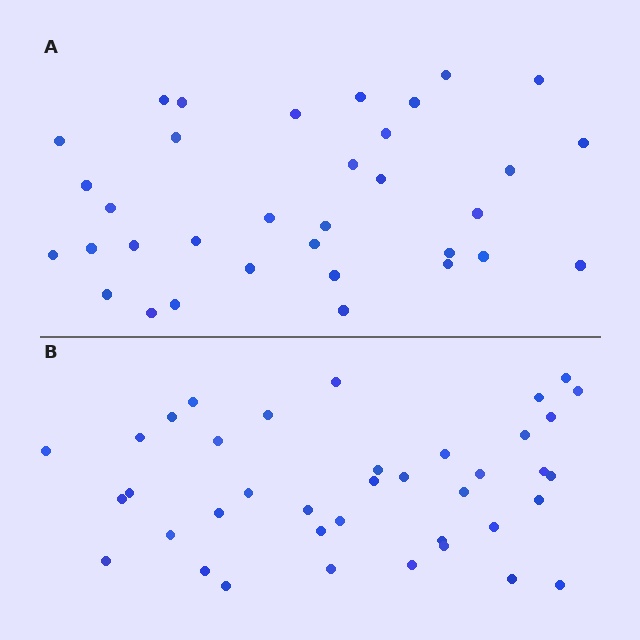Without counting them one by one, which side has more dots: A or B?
Region B (the bottom region) has more dots.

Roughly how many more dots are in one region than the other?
Region B has about 5 more dots than region A.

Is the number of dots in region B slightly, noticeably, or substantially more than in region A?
Region B has only slightly more — the two regions are fairly close. The ratio is roughly 1.1 to 1.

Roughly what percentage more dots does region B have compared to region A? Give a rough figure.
About 15% more.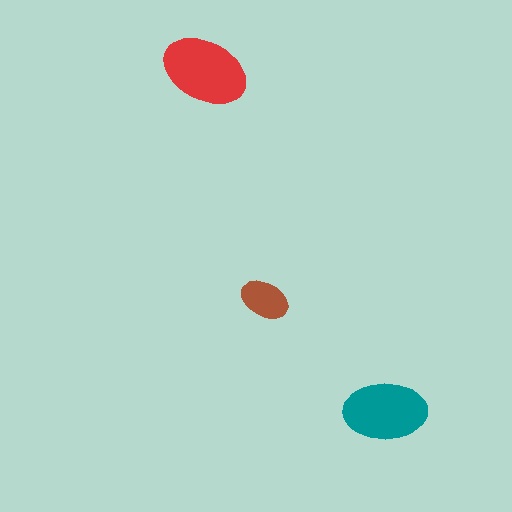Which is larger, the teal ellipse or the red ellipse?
The red one.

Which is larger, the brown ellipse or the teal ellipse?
The teal one.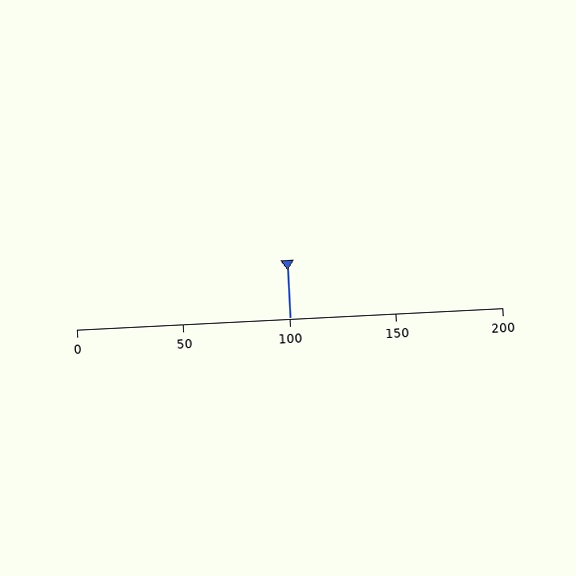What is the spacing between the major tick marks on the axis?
The major ticks are spaced 50 apart.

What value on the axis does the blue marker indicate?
The marker indicates approximately 100.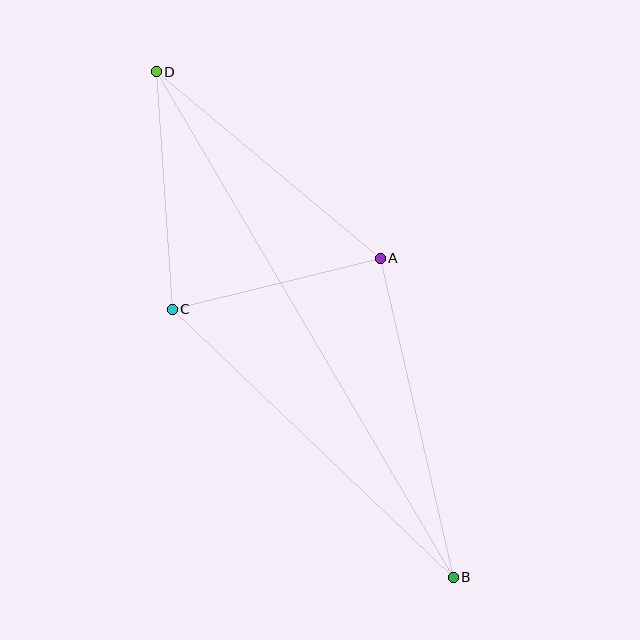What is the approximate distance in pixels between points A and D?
The distance between A and D is approximately 291 pixels.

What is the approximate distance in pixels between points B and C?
The distance between B and C is approximately 388 pixels.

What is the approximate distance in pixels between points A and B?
The distance between A and B is approximately 327 pixels.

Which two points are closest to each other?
Points A and C are closest to each other.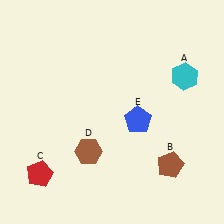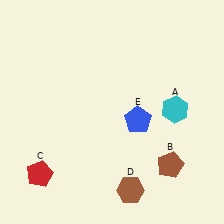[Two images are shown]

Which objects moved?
The objects that moved are: the cyan hexagon (A), the brown hexagon (D).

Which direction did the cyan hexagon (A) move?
The cyan hexagon (A) moved down.